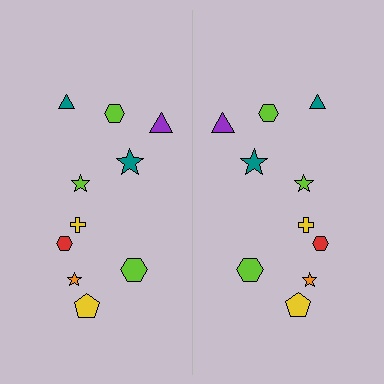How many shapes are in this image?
There are 20 shapes in this image.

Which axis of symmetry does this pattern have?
The pattern has a vertical axis of symmetry running through the center of the image.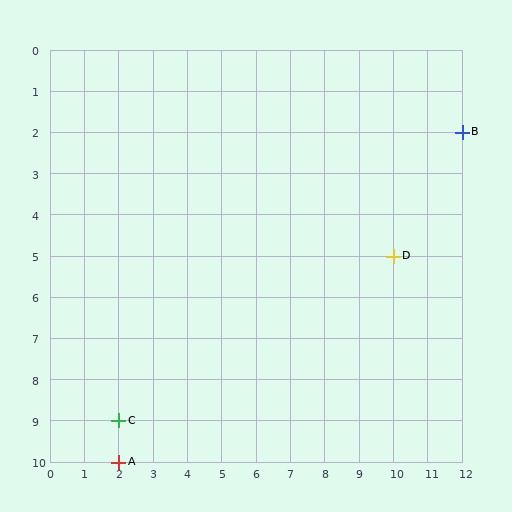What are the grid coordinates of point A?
Point A is at grid coordinates (2, 10).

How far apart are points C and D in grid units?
Points C and D are 8 columns and 4 rows apart (about 8.9 grid units diagonally).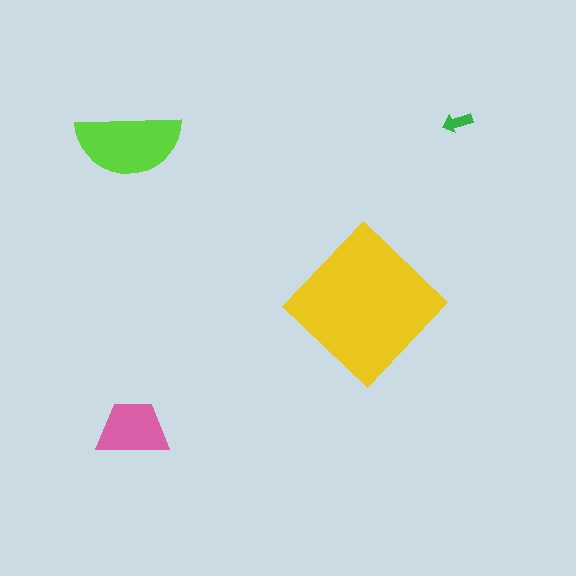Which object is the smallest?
The green arrow.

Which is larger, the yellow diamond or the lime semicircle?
The yellow diamond.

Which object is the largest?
The yellow diamond.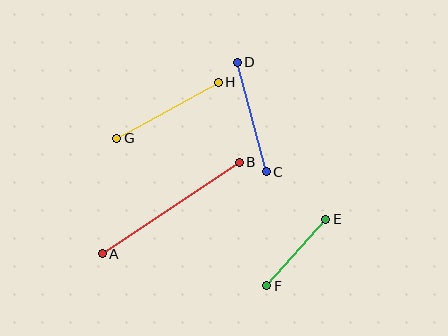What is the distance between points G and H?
The distance is approximately 116 pixels.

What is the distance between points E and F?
The distance is approximately 89 pixels.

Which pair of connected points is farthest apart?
Points A and B are farthest apart.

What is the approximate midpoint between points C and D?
The midpoint is at approximately (252, 117) pixels.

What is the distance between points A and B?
The distance is approximately 165 pixels.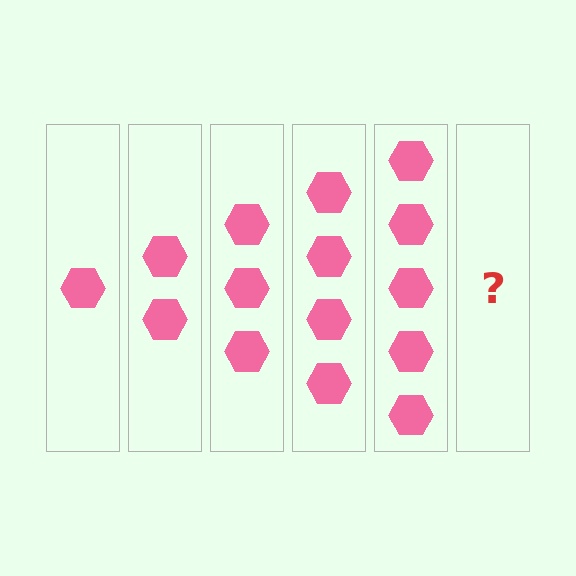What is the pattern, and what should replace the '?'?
The pattern is that each step adds one more hexagon. The '?' should be 6 hexagons.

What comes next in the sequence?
The next element should be 6 hexagons.